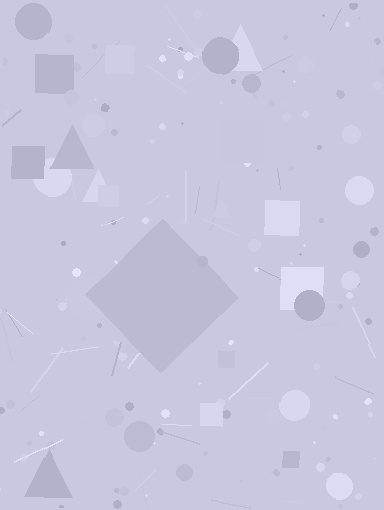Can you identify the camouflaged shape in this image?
The camouflaged shape is a diamond.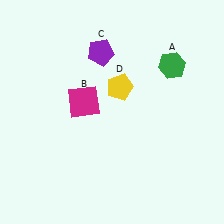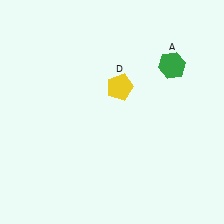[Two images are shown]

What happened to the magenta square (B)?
The magenta square (B) was removed in Image 2. It was in the top-left area of Image 1.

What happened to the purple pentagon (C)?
The purple pentagon (C) was removed in Image 2. It was in the top-left area of Image 1.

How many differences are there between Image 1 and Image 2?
There are 2 differences between the two images.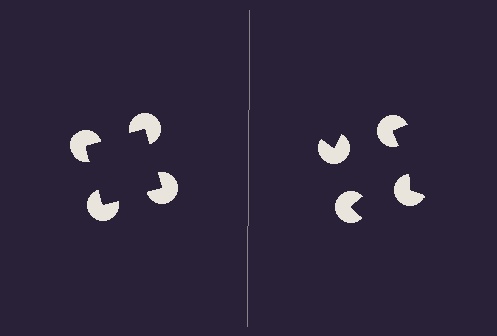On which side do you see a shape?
An illusory square appears on the left side. On the right side the wedge cuts are rotated, so no coherent shape forms.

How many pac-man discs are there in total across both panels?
8 — 4 on each side.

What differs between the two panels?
The pac-man discs are positioned identically on both sides; only the wedge orientations differ. On the left they align to a square; on the right they are misaligned.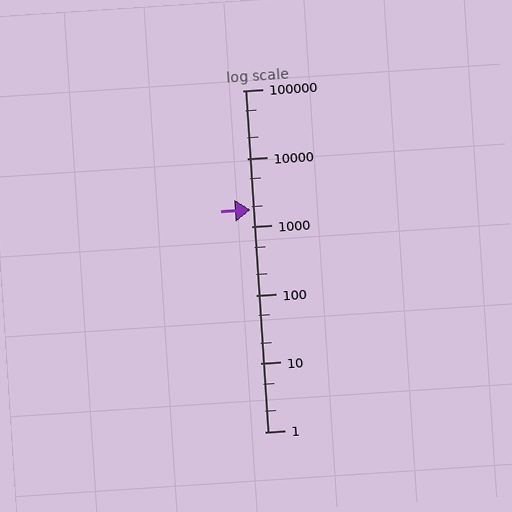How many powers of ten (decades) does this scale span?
The scale spans 5 decades, from 1 to 100000.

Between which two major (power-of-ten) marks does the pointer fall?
The pointer is between 1000 and 10000.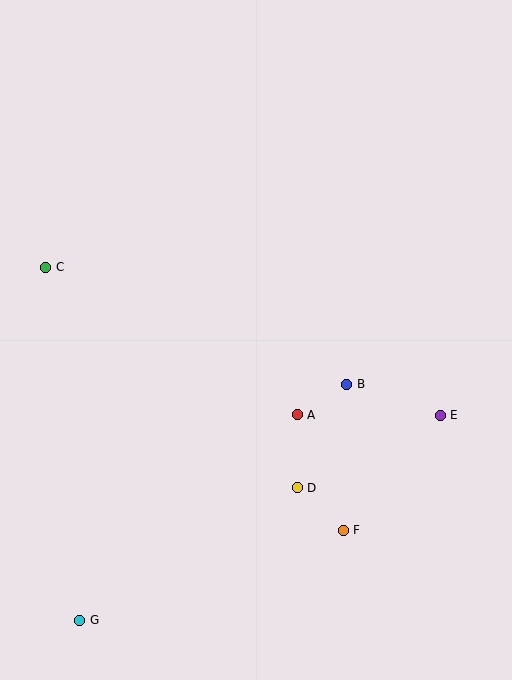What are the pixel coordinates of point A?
Point A is at (297, 415).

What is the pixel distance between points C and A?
The distance between C and A is 291 pixels.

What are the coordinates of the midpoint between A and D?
The midpoint between A and D is at (297, 451).